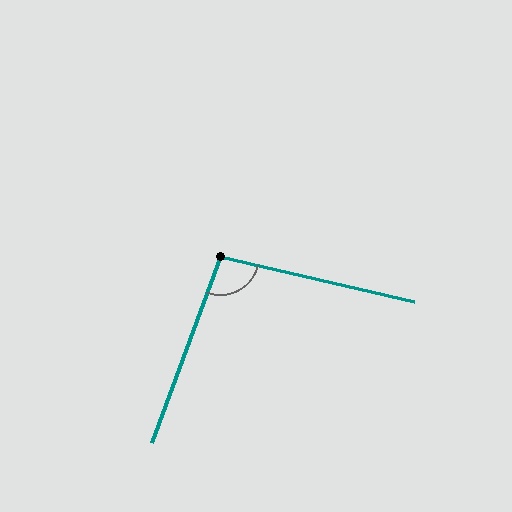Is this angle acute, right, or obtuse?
It is obtuse.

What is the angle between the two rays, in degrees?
Approximately 97 degrees.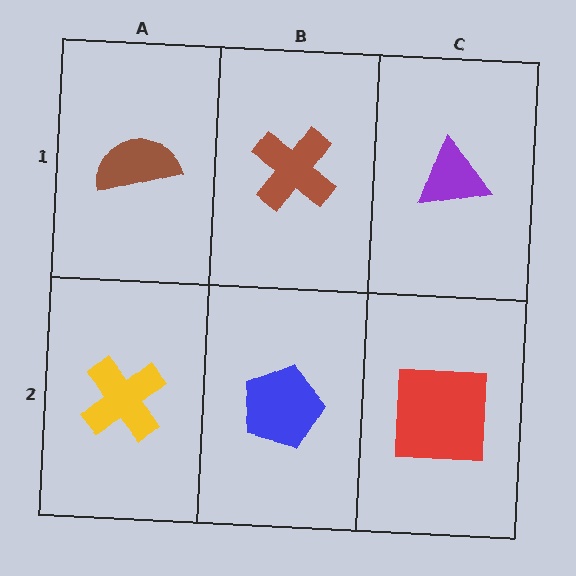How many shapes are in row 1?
3 shapes.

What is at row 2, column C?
A red square.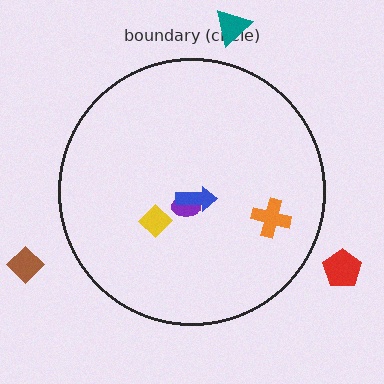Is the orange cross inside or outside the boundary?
Inside.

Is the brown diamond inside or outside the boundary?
Outside.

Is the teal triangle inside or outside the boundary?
Outside.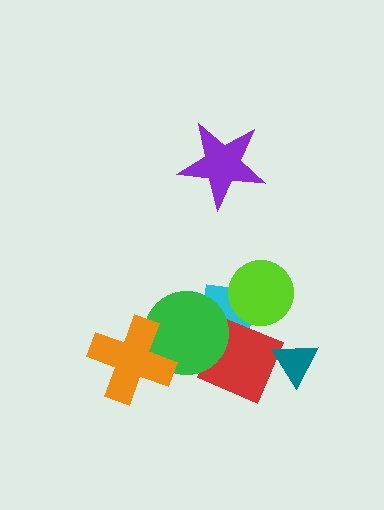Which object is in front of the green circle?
The orange cross is in front of the green circle.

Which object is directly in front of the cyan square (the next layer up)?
The red diamond is directly in front of the cyan square.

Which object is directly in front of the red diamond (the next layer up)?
The green circle is directly in front of the red diamond.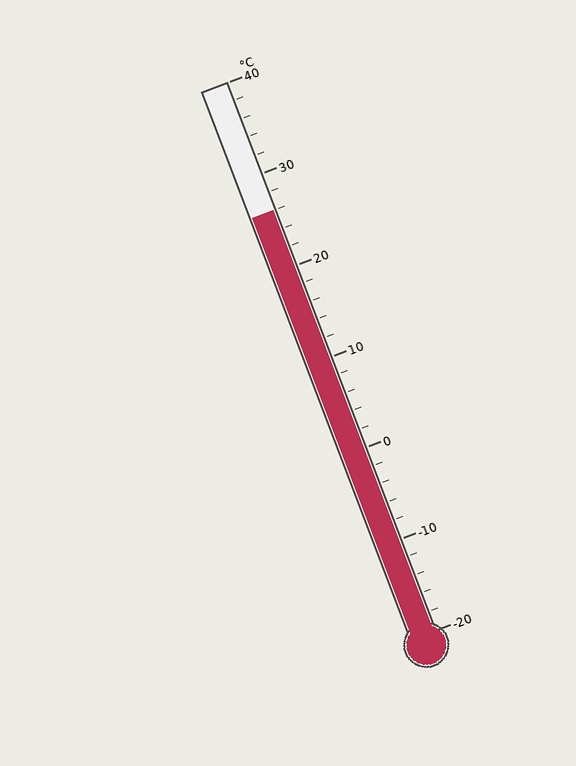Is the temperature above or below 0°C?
The temperature is above 0°C.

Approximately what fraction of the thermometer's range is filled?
The thermometer is filled to approximately 75% of its range.